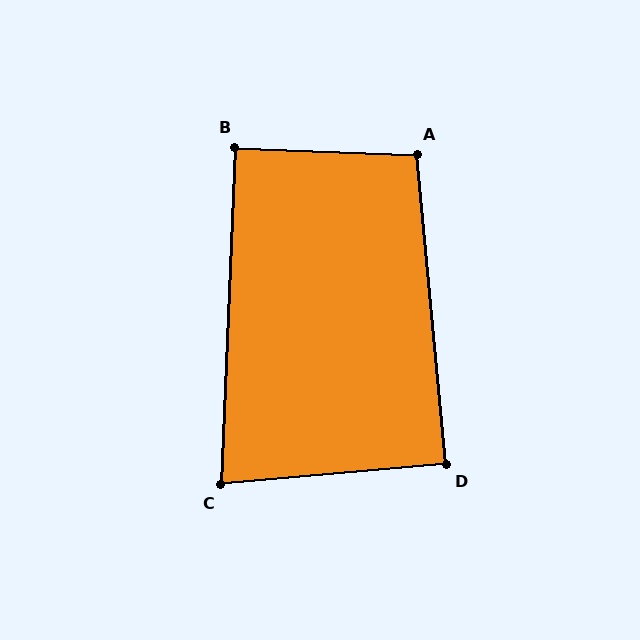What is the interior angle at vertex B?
Approximately 90 degrees (approximately right).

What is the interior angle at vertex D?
Approximately 90 degrees (approximately right).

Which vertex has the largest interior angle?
A, at approximately 97 degrees.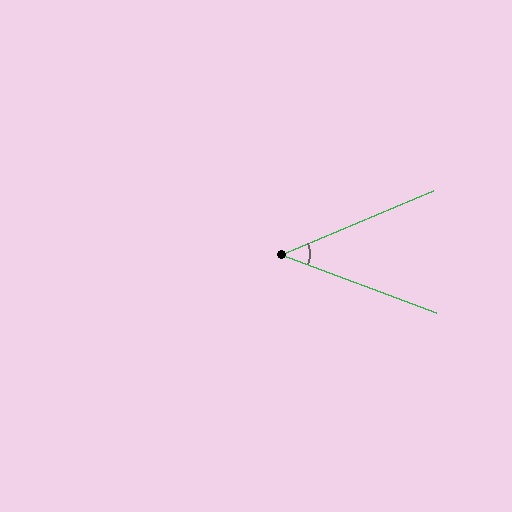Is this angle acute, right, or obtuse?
It is acute.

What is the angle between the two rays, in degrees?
Approximately 44 degrees.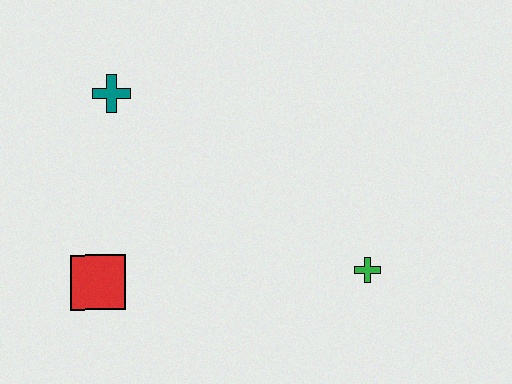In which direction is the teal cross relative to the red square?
The teal cross is above the red square.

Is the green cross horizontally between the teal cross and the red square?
No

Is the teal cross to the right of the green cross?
No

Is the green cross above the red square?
Yes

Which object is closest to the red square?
The teal cross is closest to the red square.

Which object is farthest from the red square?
The green cross is farthest from the red square.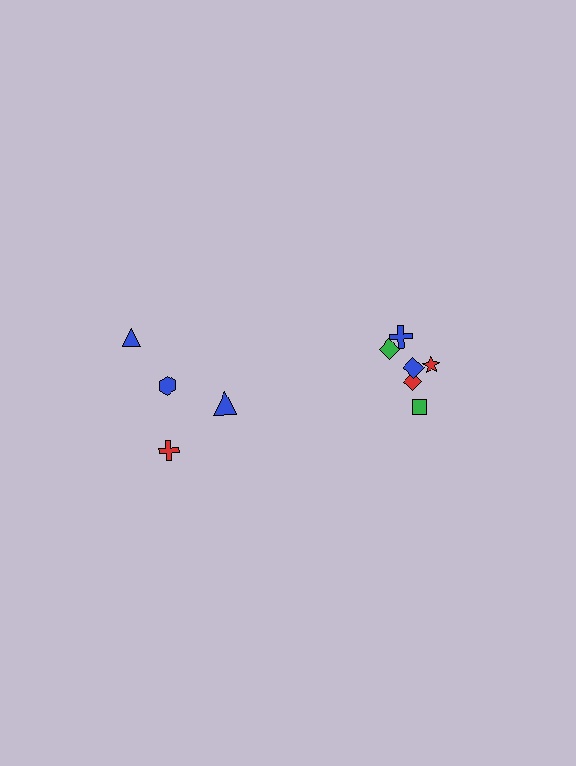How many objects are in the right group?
There are 6 objects.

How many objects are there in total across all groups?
There are 10 objects.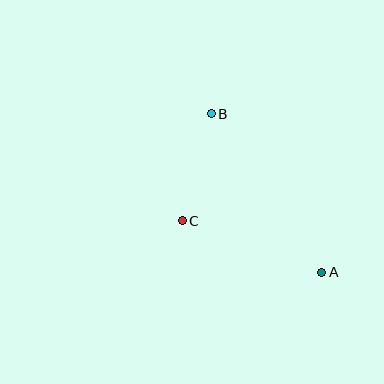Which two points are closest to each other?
Points B and C are closest to each other.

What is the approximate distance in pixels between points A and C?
The distance between A and C is approximately 149 pixels.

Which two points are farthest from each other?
Points A and B are farthest from each other.